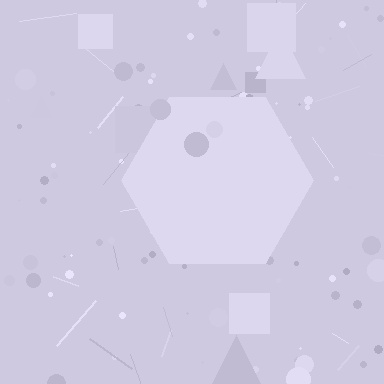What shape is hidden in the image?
A hexagon is hidden in the image.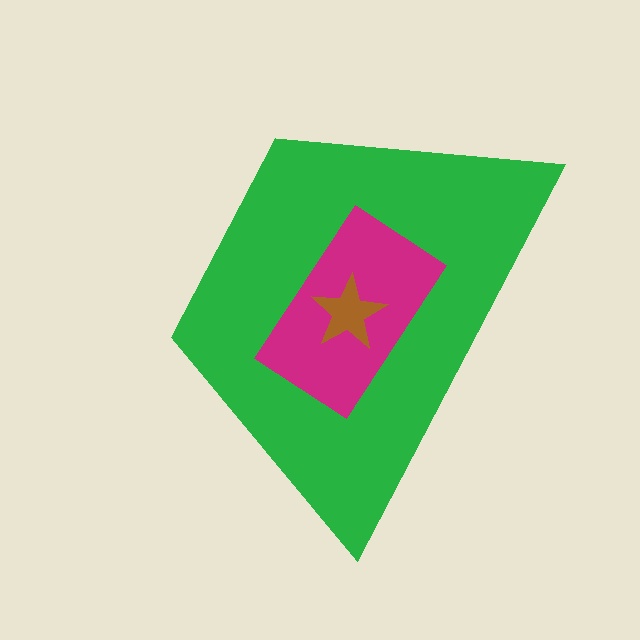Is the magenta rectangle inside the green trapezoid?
Yes.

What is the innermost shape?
The brown star.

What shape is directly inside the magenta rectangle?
The brown star.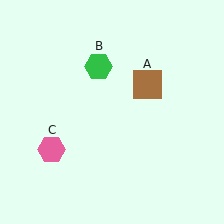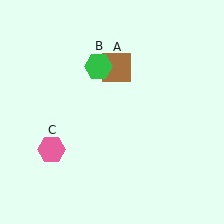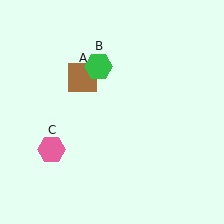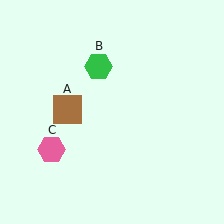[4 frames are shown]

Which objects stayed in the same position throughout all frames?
Green hexagon (object B) and pink hexagon (object C) remained stationary.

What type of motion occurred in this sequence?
The brown square (object A) rotated counterclockwise around the center of the scene.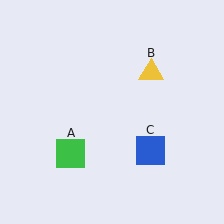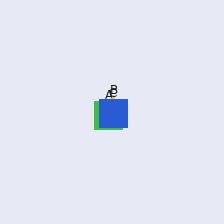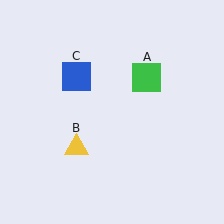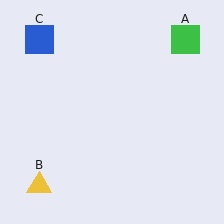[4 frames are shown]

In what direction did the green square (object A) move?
The green square (object A) moved up and to the right.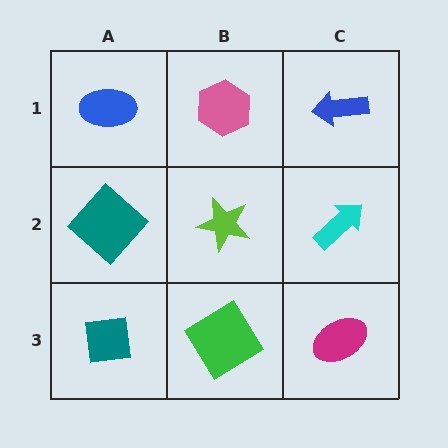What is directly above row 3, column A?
A teal diamond.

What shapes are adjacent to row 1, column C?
A cyan arrow (row 2, column C), a pink hexagon (row 1, column B).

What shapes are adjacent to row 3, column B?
A lime star (row 2, column B), a teal square (row 3, column A), a magenta ellipse (row 3, column C).